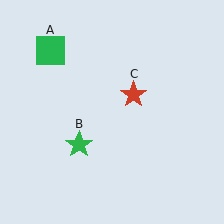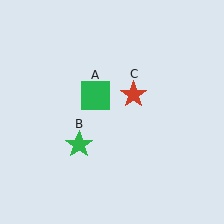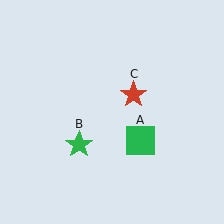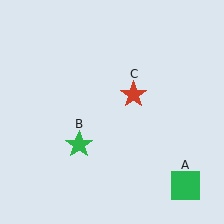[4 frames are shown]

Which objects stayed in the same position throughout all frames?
Green star (object B) and red star (object C) remained stationary.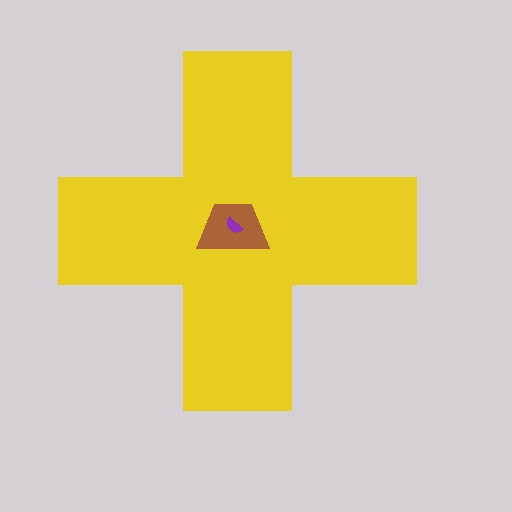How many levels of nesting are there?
3.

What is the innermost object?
The purple semicircle.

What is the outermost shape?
The yellow cross.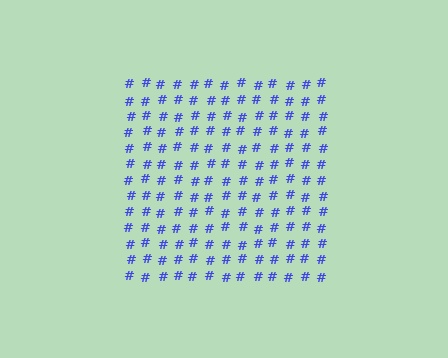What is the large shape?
The large shape is a square.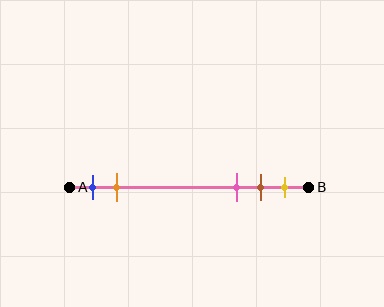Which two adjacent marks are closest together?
The brown and yellow marks are the closest adjacent pair.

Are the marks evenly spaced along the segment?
No, the marks are not evenly spaced.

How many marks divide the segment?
There are 5 marks dividing the segment.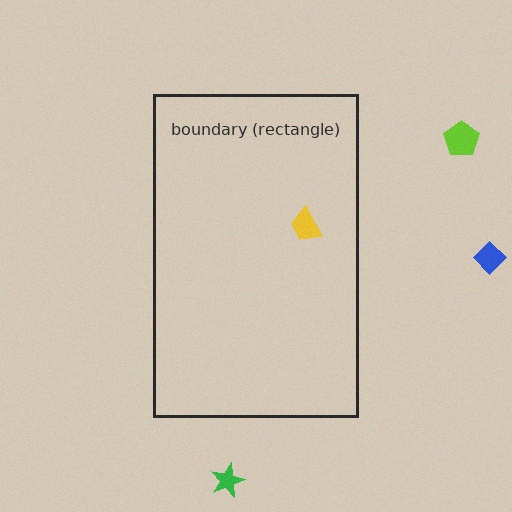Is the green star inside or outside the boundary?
Outside.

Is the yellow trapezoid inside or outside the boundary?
Inside.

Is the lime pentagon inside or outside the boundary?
Outside.